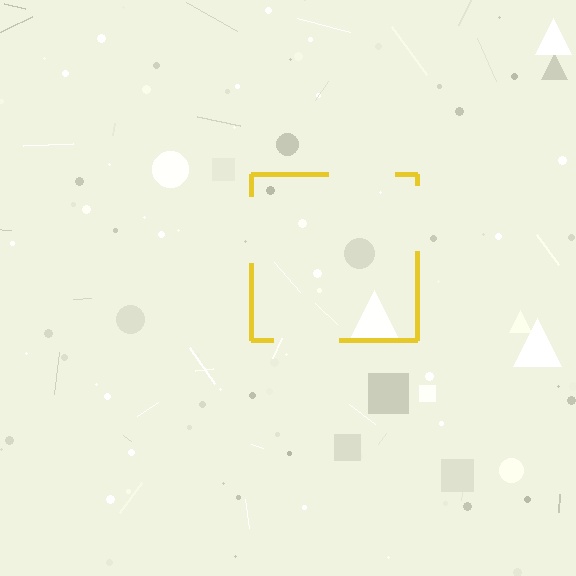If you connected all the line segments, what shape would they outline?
They would outline a square.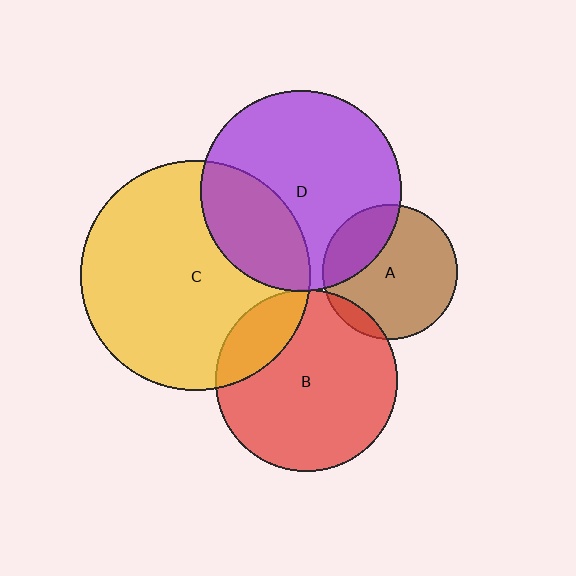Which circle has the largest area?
Circle C (yellow).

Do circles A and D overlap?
Yes.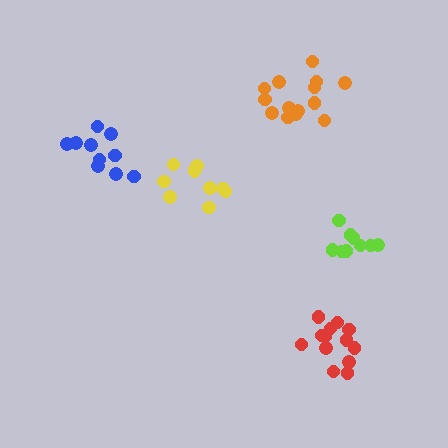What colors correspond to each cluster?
The clusters are colored: red, orange, blue, yellow, lime.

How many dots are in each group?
Group 1: 13 dots, Group 2: 14 dots, Group 3: 10 dots, Group 4: 10 dots, Group 5: 9 dots (56 total).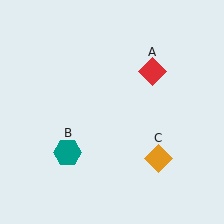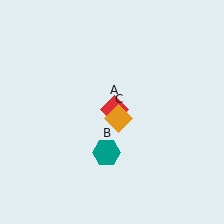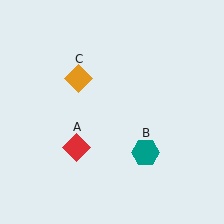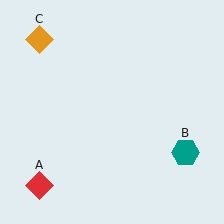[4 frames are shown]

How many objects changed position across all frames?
3 objects changed position: red diamond (object A), teal hexagon (object B), orange diamond (object C).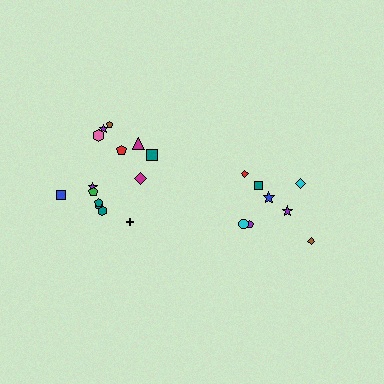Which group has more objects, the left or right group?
The left group.